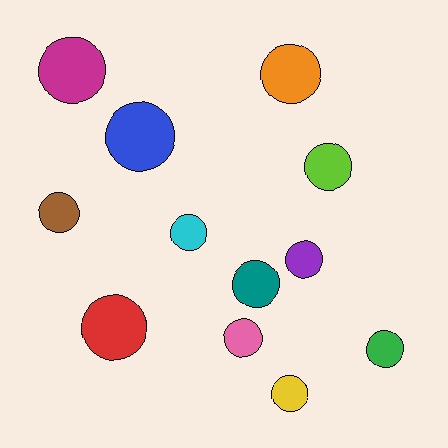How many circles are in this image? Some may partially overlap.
There are 12 circles.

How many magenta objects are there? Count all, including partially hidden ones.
There is 1 magenta object.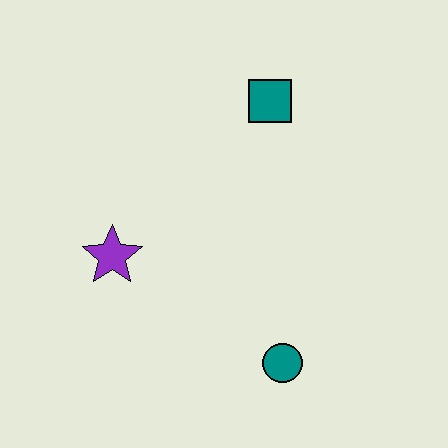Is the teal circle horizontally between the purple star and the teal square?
No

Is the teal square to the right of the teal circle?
No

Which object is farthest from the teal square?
The teal circle is farthest from the teal square.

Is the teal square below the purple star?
No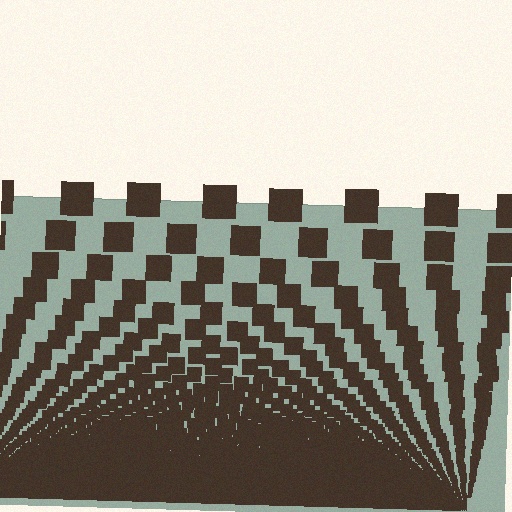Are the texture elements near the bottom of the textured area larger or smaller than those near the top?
Smaller. The gradient is inverted — elements near the bottom are smaller and denser.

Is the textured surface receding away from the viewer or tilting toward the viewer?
The surface appears to tilt toward the viewer. Texture elements get larger and sparser toward the top.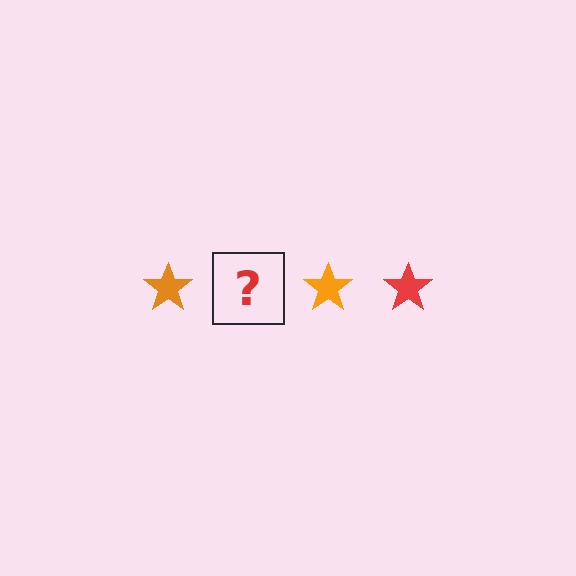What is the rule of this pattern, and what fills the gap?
The rule is that the pattern cycles through orange, red stars. The gap should be filled with a red star.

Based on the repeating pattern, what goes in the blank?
The blank should be a red star.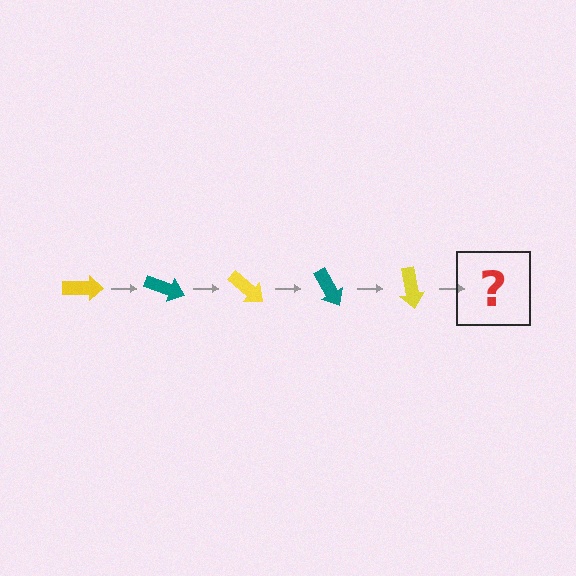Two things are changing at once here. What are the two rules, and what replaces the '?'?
The two rules are that it rotates 20 degrees each step and the color cycles through yellow and teal. The '?' should be a teal arrow, rotated 100 degrees from the start.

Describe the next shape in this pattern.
It should be a teal arrow, rotated 100 degrees from the start.